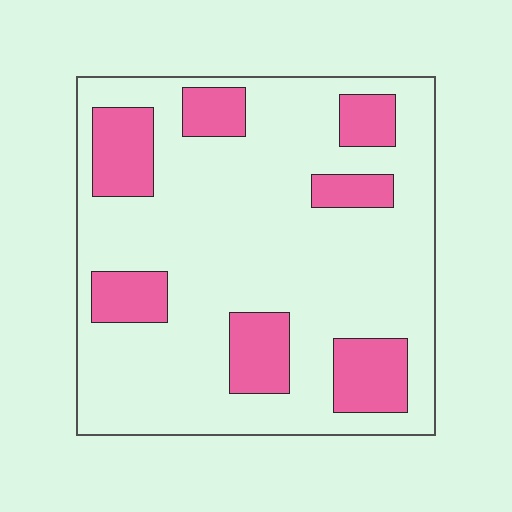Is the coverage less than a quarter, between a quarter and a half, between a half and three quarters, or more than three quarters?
Less than a quarter.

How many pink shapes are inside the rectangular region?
7.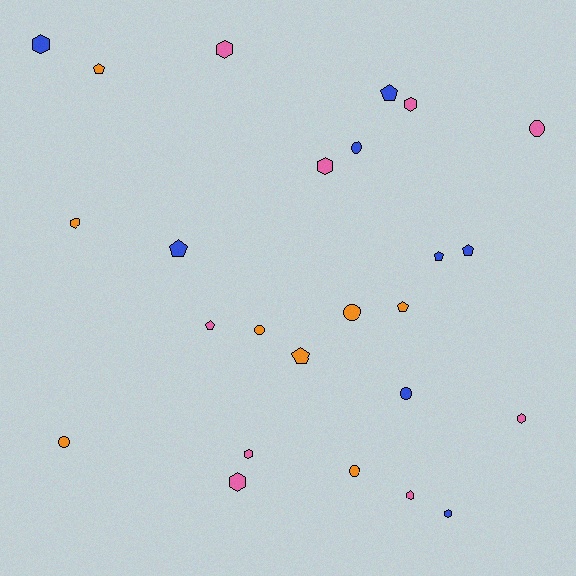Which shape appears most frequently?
Hexagon, with 10 objects.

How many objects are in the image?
There are 25 objects.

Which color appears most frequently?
Pink, with 9 objects.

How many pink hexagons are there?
There are 7 pink hexagons.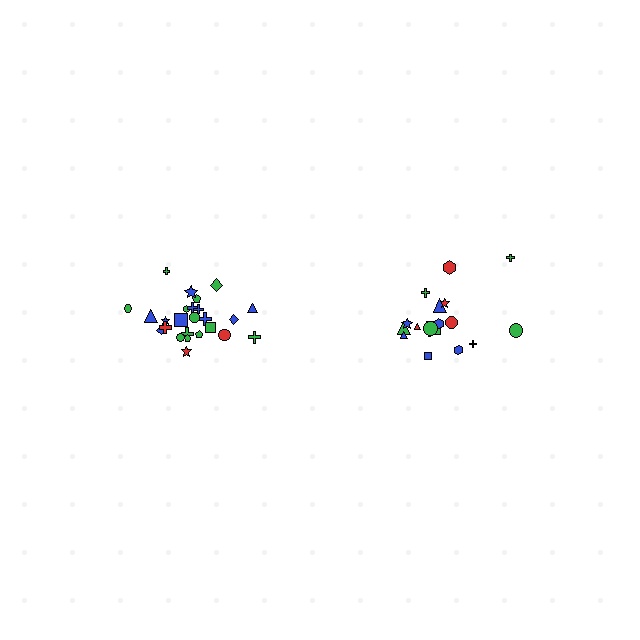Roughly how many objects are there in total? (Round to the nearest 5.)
Roughly 45 objects in total.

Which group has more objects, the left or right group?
The left group.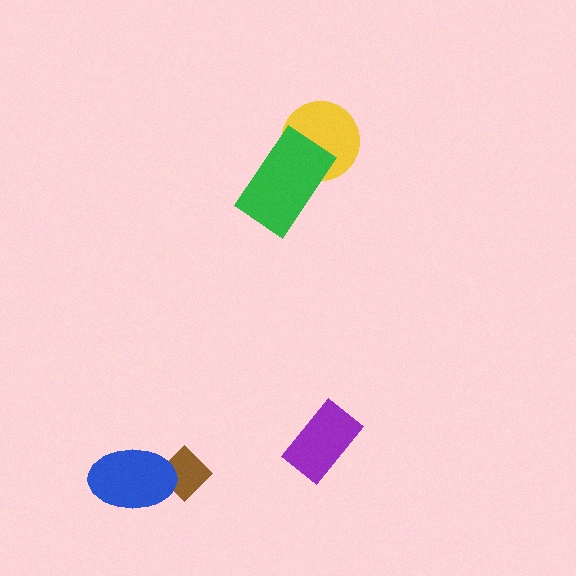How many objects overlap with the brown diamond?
1 object overlaps with the brown diamond.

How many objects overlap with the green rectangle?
1 object overlaps with the green rectangle.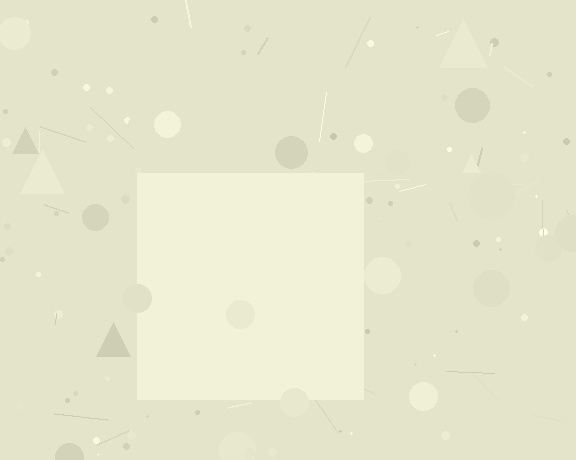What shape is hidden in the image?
A square is hidden in the image.